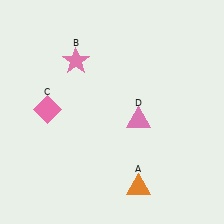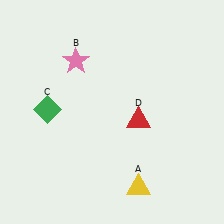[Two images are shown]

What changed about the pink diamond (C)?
In Image 1, C is pink. In Image 2, it changed to green.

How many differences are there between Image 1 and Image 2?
There are 3 differences between the two images.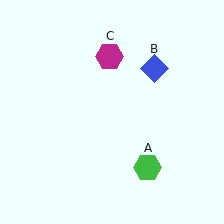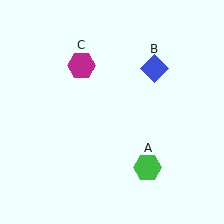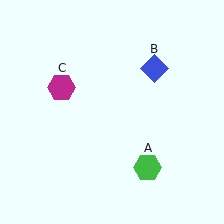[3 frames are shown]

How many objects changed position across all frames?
1 object changed position: magenta hexagon (object C).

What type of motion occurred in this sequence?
The magenta hexagon (object C) rotated counterclockwise around the center of the scene.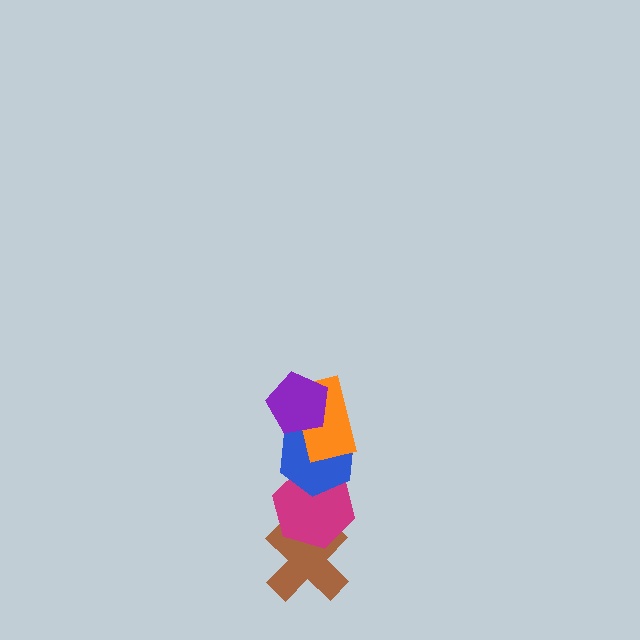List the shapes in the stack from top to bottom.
From top to bottom: the purple pentagon, the orange rectangle, the blue hexagon, the magenta hexagon, the brown cross.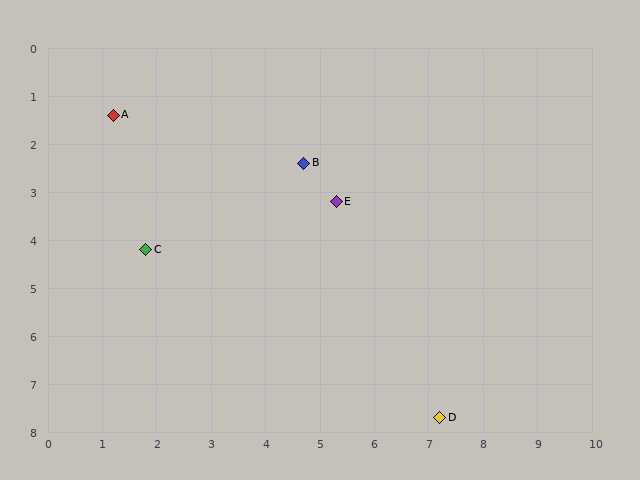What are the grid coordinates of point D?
Point D is at approximately (7.2, 7.7).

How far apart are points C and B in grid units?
Points C and B are about 3.4 grid units apart.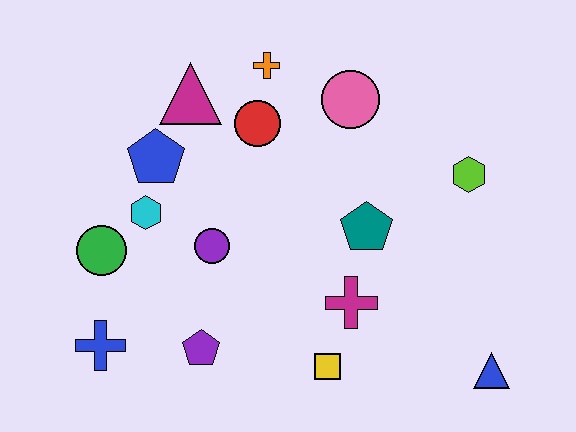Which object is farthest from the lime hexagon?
The blue cross is farthest from the lime hexagon.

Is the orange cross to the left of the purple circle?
No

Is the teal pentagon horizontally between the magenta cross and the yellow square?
No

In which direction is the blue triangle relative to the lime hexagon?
The blue triangle is below the lime hexagon.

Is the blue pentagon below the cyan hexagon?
No